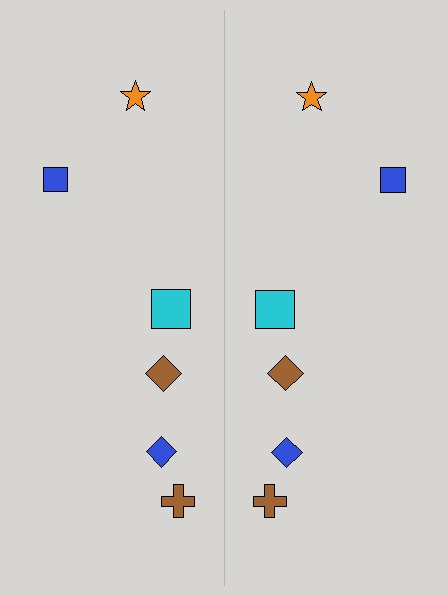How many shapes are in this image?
There are 12 shapes in this image.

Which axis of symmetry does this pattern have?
The pattern has a vertical axis of symmetry running through the center of the image.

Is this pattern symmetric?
Yes, this pattern has bilateral (reflection) symmetry.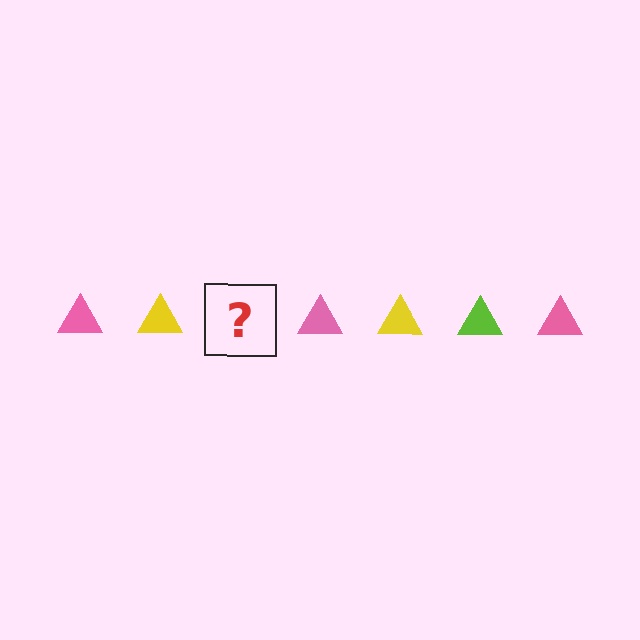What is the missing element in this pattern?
The missing element is a lime triangle.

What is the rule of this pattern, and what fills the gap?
The rule is that the pattern cycles through pink, yellow, lime triangles. The gap should be filled with a lime triangle.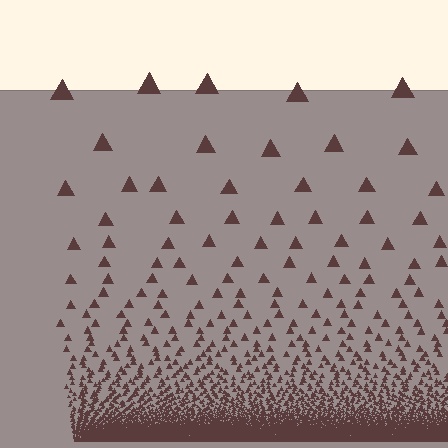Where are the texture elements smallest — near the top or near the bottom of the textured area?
Near the bottom.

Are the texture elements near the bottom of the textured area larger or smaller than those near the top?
Smaller. The gradient is inverted — elements near the bottom are smaller and denser.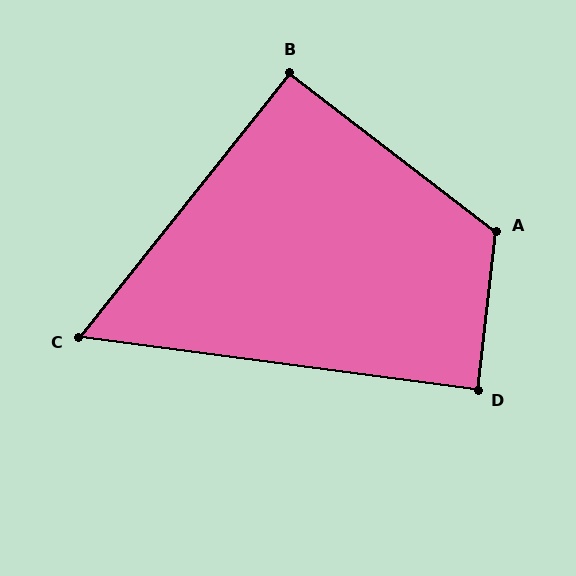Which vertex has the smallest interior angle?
C, at approximately 59 degrees.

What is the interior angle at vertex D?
Approximately 89 degrees (approximately right).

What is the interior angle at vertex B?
Approximately 91 degrees (approximately right).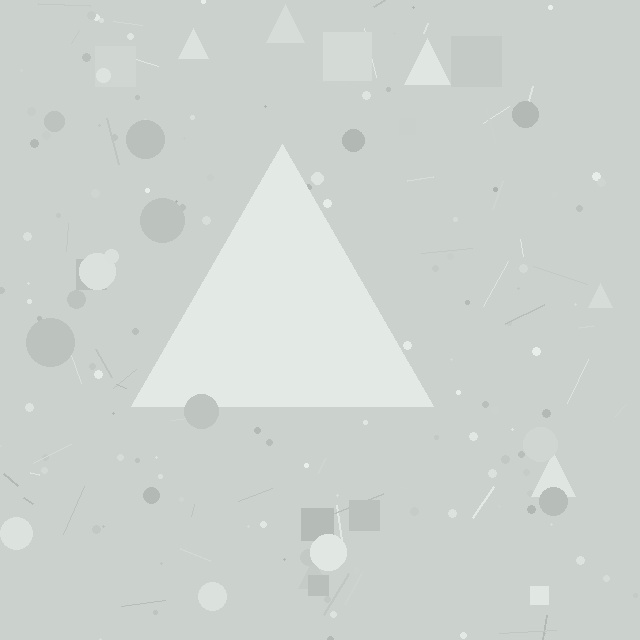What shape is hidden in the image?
A triangle is hidden in the image.